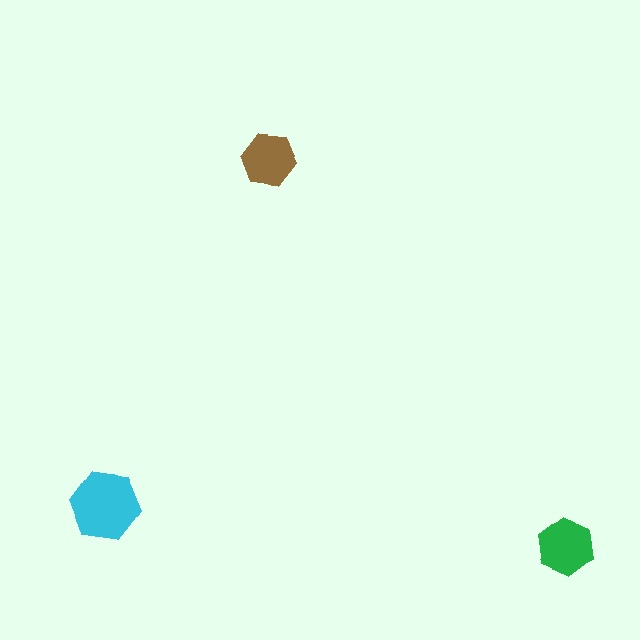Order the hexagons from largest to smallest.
the cyan one, the green one, the brown one.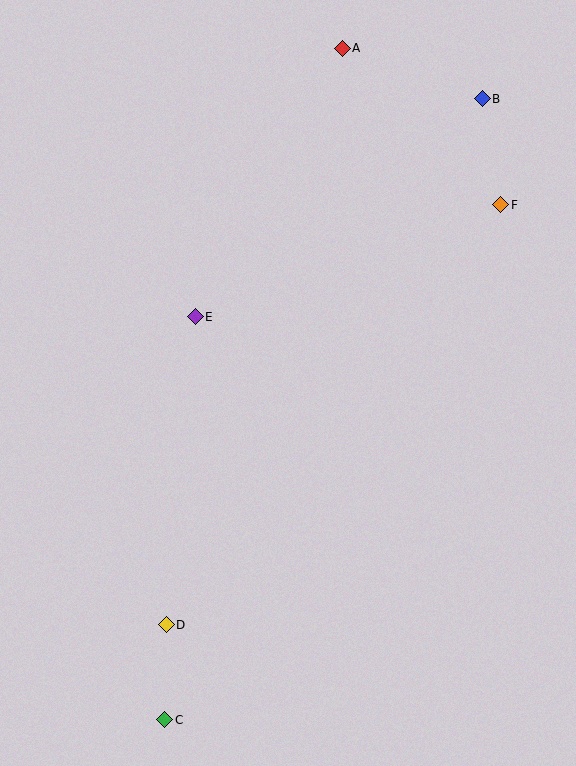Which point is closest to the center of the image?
Point E at (195, 317) is closest to the center.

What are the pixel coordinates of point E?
Point E is at (195, 317).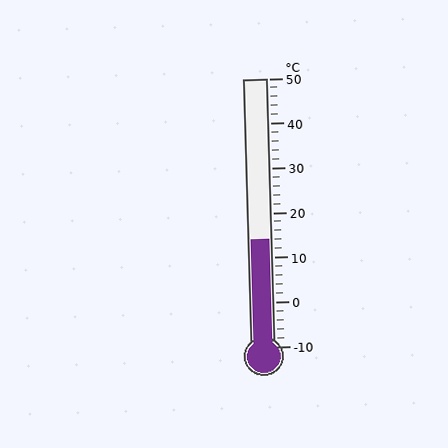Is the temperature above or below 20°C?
The temperature is below 20°C.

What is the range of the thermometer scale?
The thermometer scale ranges from -10°C to 50°C.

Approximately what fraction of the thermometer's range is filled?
The thermometer is filled to approximately 40% of its range.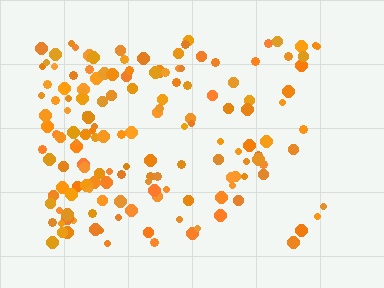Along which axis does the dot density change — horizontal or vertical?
Horizontal.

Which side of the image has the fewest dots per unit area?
The right.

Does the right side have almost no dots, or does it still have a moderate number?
Still a moderate number, just noticeably fewer than the left.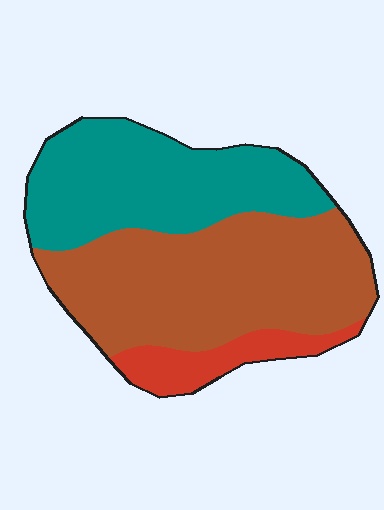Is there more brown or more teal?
Brown.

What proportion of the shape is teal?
Teal covers about 40% of the shape.